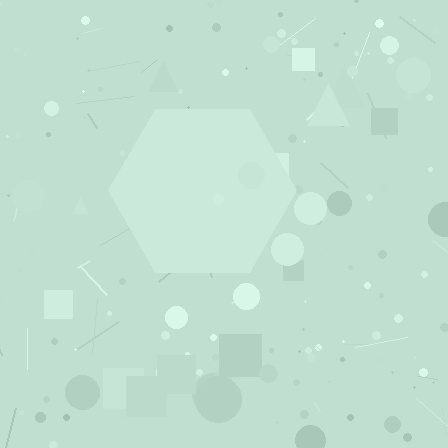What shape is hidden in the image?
A hexagon is hidden in the image.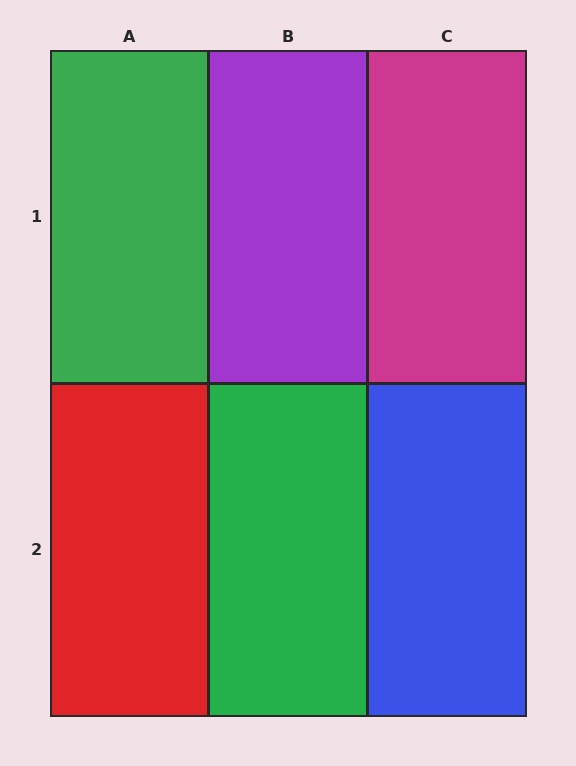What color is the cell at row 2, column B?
Green.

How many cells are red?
1 cell is red.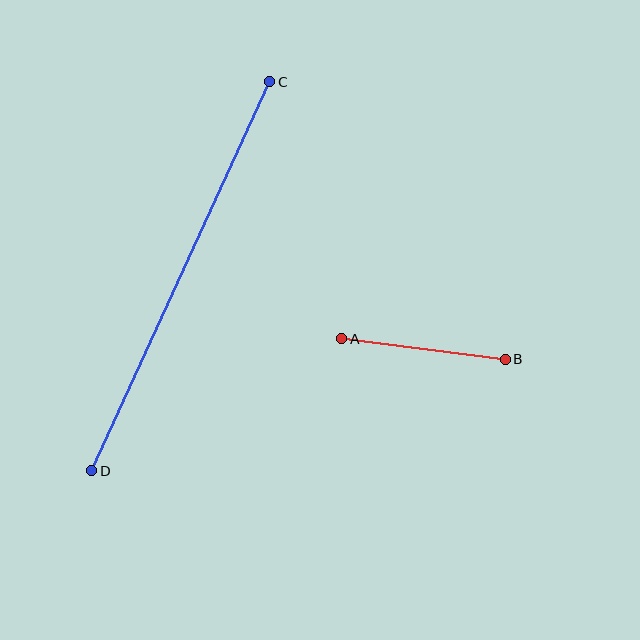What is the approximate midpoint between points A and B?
The midpoint is at approximately (424, 349) pixels.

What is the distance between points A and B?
The distance is approximately 165 pixels.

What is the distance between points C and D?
The distance is approximately 428 pixels.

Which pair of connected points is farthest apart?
Points C and D are farthest apart.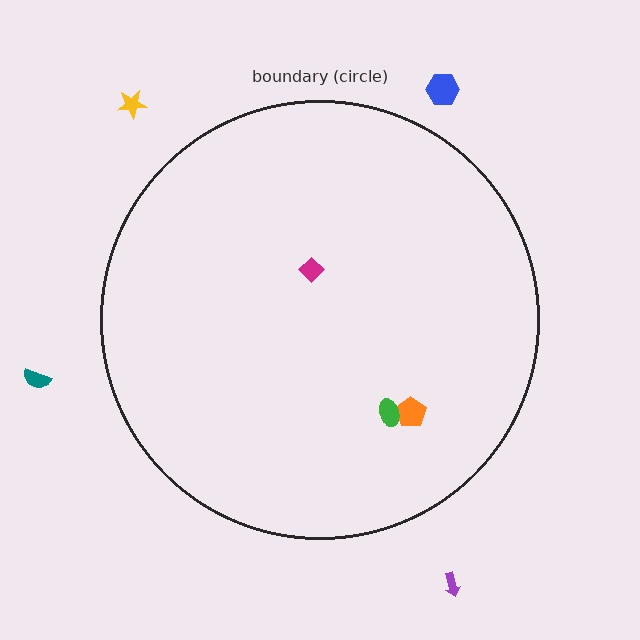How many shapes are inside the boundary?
3 inside, 4 outside.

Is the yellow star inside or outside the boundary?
Outside.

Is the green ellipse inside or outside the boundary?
Inside.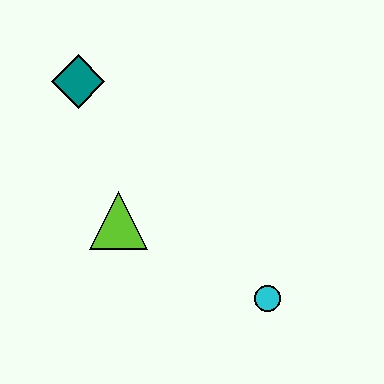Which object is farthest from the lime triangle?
The cyan circle is farthest from the lime triangle.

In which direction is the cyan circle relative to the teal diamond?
The cyan circle is below the teal diamond.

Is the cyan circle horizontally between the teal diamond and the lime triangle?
No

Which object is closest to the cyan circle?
The lime triangle is closest to the cyan circle.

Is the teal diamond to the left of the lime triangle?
Yes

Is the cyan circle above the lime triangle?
No